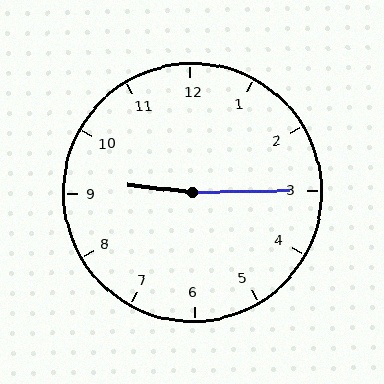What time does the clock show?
9:15.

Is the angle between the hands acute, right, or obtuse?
It is obtuse.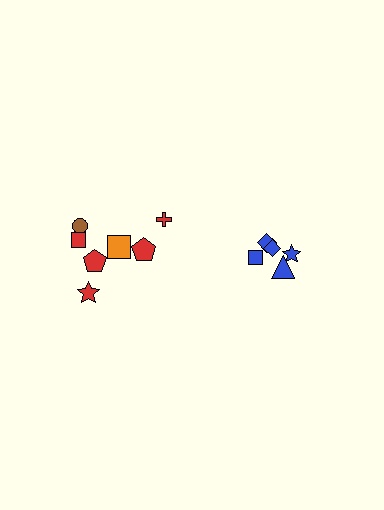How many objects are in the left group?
There are 7 objects.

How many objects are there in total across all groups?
There are 12 objects.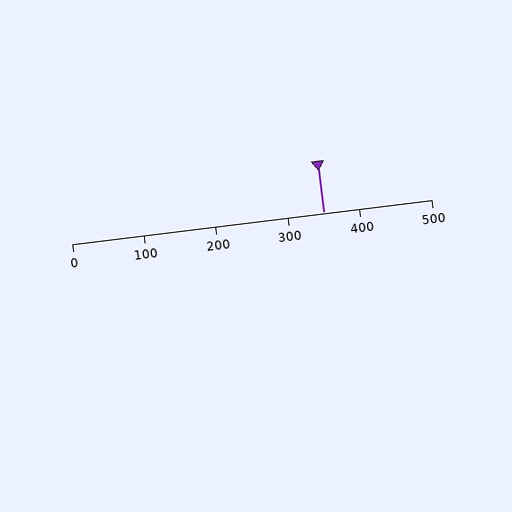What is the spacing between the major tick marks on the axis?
The major ticks are spaced 100 apart.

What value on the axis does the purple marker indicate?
The marker indicates approximately 350.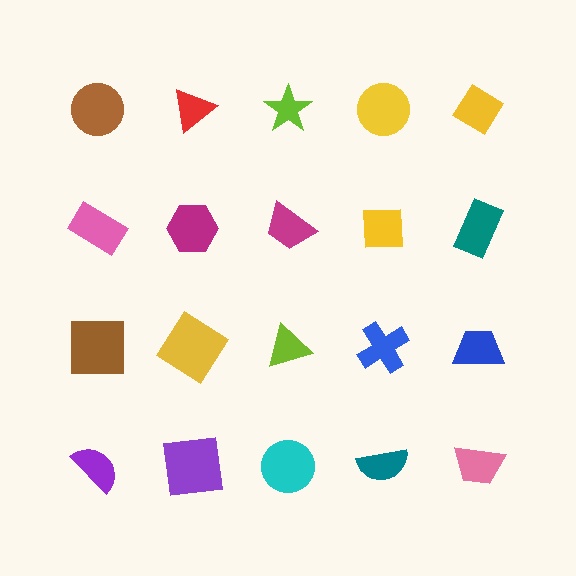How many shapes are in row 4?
5 shapes.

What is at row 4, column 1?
A purple semicircle.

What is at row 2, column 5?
A teal rectangle.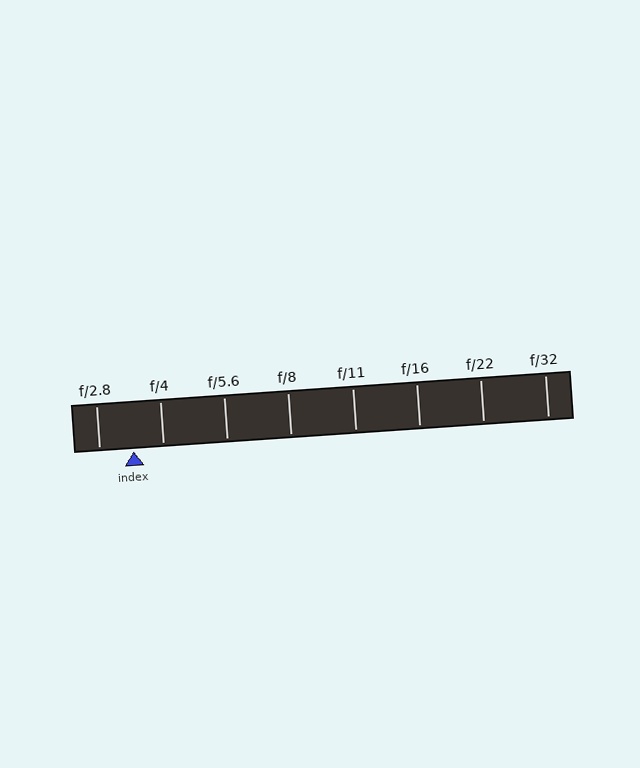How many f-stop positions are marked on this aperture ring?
There are 8 f-stop positions marked.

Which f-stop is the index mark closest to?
The index mark is closest to f/4.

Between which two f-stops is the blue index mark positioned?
The index mark is between f/2.8 and f/4.